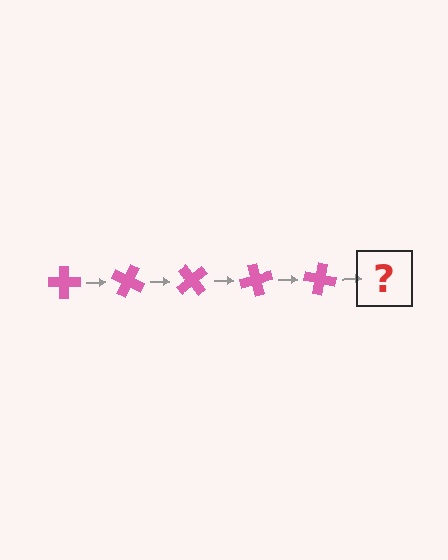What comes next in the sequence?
The next element should be a pink cross rotated 125 degrees.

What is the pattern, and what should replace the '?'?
The pattern is that the cross rotates 25 degrees each step. The '?' should be a pink cross rotated 125 degrees.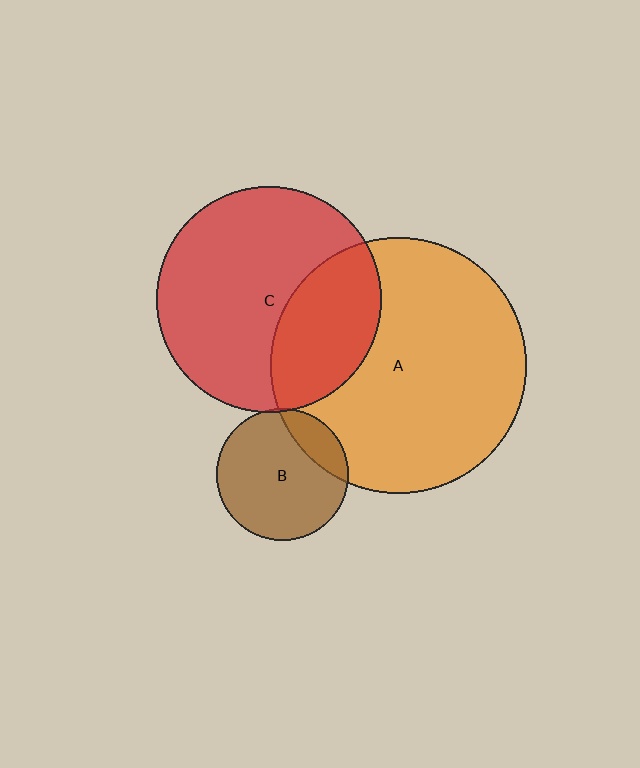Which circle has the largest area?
Circle A (orange).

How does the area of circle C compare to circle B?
Approximately 2.9 times.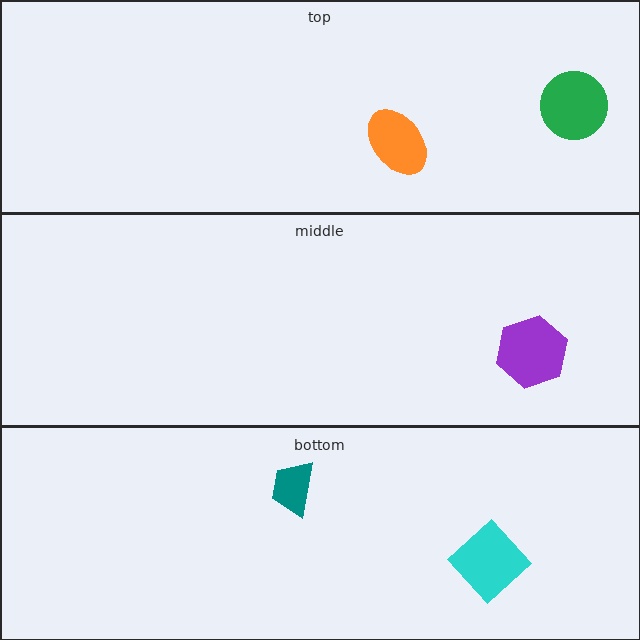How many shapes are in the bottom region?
2.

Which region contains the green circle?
The top region.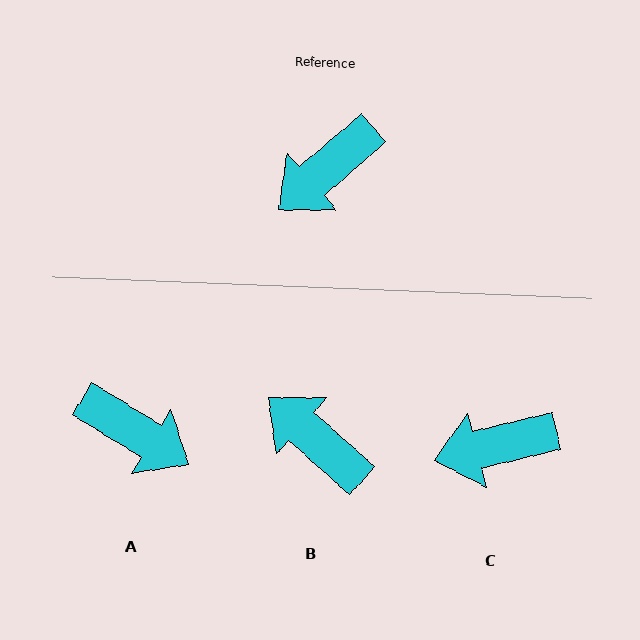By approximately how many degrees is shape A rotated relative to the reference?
Approximately 108 degrees counter-clockwise.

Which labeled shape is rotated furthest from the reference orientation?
A, about 108 degrees away.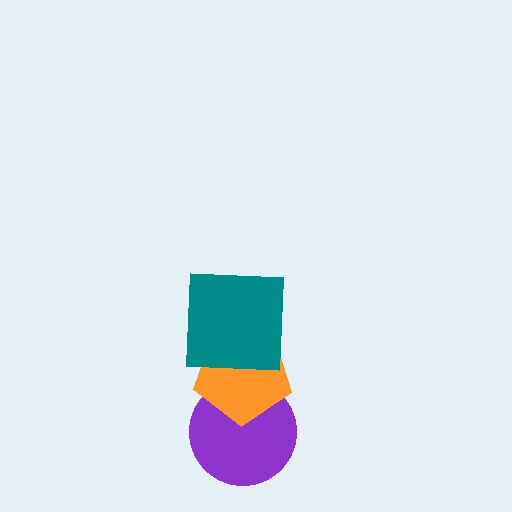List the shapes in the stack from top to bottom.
From top to bottom: the teal square, the orange pentagon, the purple circle.